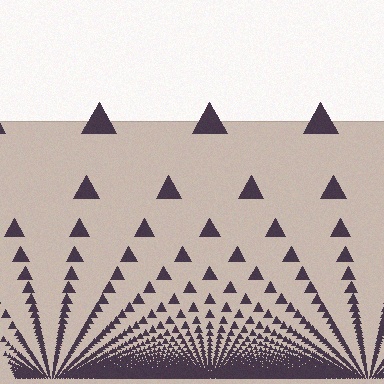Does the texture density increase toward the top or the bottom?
Density increases toward the bottom.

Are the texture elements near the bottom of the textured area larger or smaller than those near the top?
Smaller. The gradient is inverted — elements near the bottom are smaller and denser.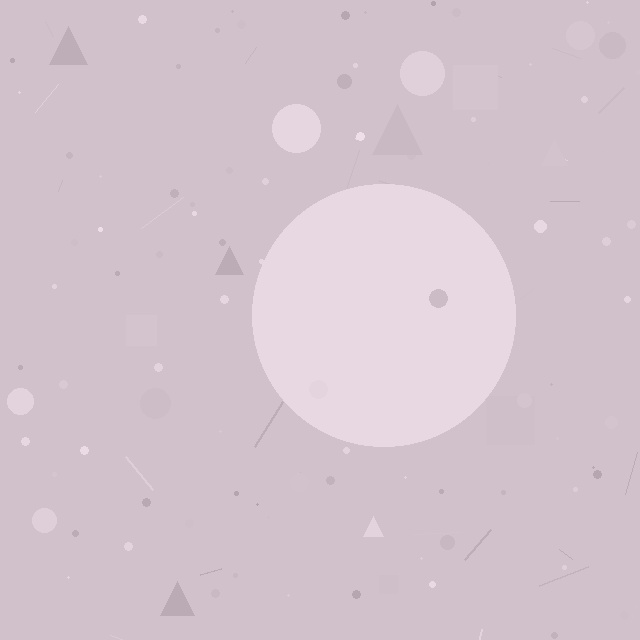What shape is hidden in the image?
A circle is hidden in the image.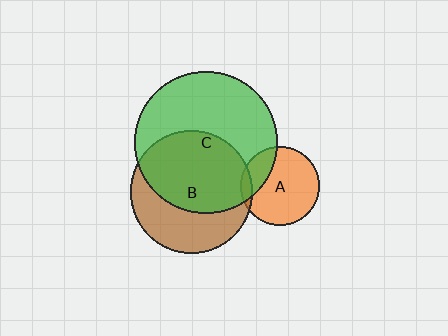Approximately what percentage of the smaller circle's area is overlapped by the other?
Approximately 60%.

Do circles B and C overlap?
Yes.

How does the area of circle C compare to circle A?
Approximately 3.2 times.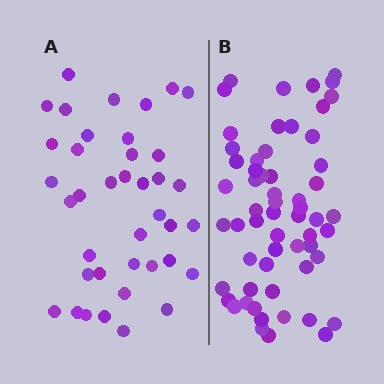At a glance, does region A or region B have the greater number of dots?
Region B (the right region) has more dots.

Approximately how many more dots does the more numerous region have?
Region B has approximately 20 more dots than region A.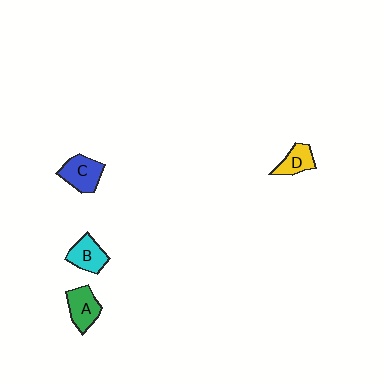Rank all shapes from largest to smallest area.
From largest to smallest: C (blue), A (green), B (cyan), D (yellow).